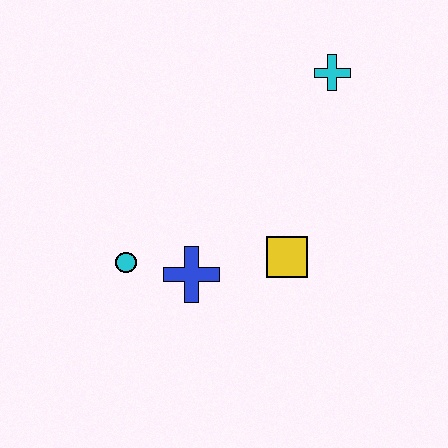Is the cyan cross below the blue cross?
No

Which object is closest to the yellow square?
The blue cross is closest to the yellow square.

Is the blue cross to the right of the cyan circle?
Yes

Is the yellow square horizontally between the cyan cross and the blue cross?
Yes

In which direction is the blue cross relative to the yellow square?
The blue cross is to the left of the yellow square.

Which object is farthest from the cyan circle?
The cyan cross is farthest from the cyan circle.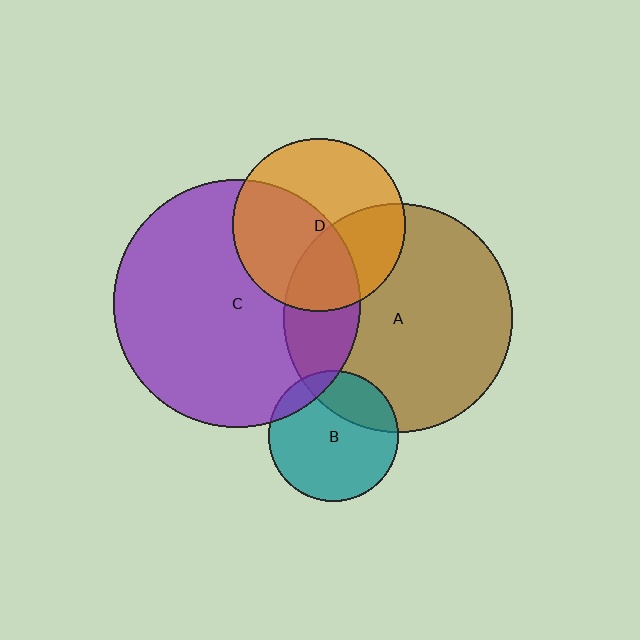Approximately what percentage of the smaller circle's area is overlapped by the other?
Approximately 35%.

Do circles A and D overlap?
Yes.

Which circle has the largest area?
Circle C (purple).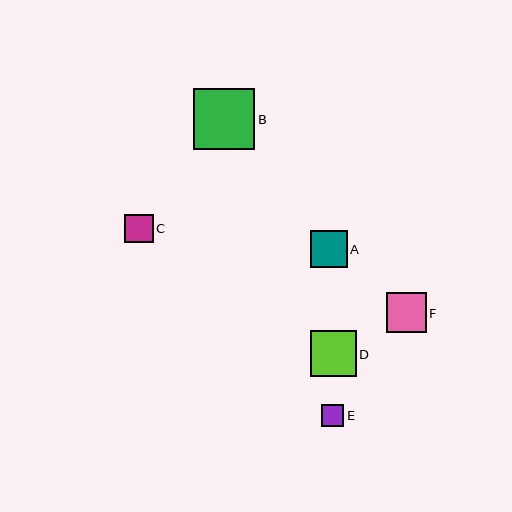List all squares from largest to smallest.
From largest to smallest: B, D, F, A, C, E.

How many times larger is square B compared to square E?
Square B is approximately 2.8 times the size of square E.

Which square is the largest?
Square B is the largest with a size of approximately 61 pixels.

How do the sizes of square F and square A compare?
Square F and square A are approximately the same size.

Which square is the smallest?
Square E is the smallest with a size of approximately 22 pixels.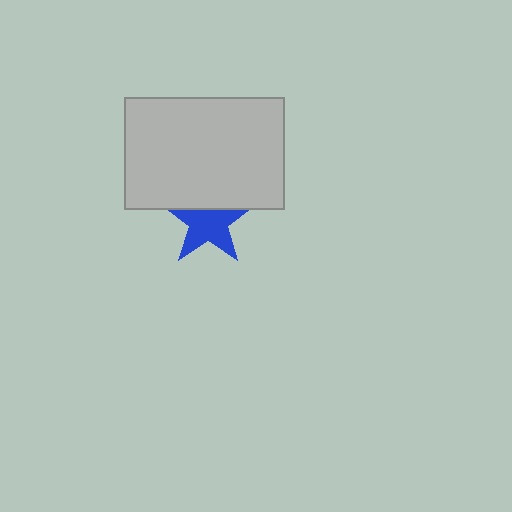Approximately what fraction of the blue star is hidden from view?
Roughly 32% of the blue star is hidden behind the light gray rectangle.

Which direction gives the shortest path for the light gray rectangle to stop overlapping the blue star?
Moving up gives the shortest separation.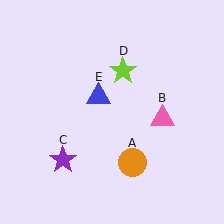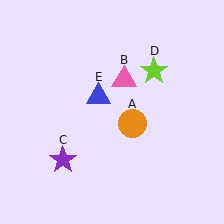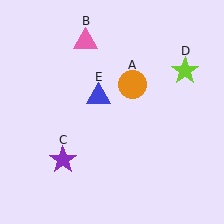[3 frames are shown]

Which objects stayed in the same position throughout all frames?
Purple star (object C) and blue triangle (object E) remained stationary.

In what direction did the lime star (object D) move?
The lime star (object D) moved right.